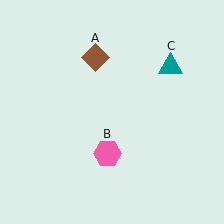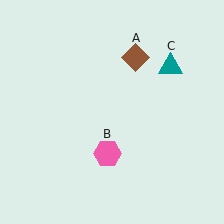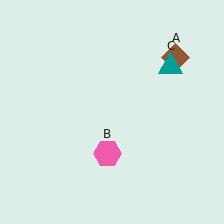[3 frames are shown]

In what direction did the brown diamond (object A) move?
The brown diamond (object A) moved right.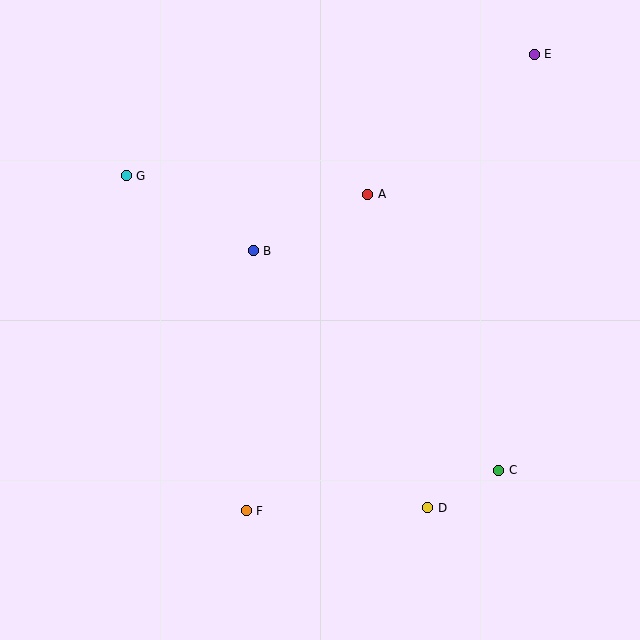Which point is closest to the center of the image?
Point B at (253, 251) is closest to the center.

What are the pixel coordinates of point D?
Point D is at (428, 508).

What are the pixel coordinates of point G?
Point G is at (126, 176).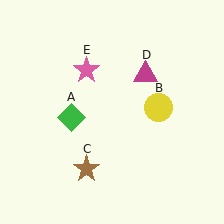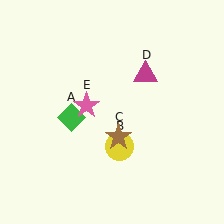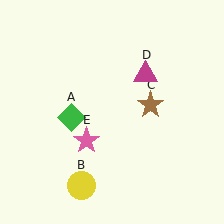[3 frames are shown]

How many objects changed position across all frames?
3 objects changed position: yellow circle (object B), brown star (object C), pink star (object E).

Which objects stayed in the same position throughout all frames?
Green diamond (object A) and magenta triangle (object D) remained stationary.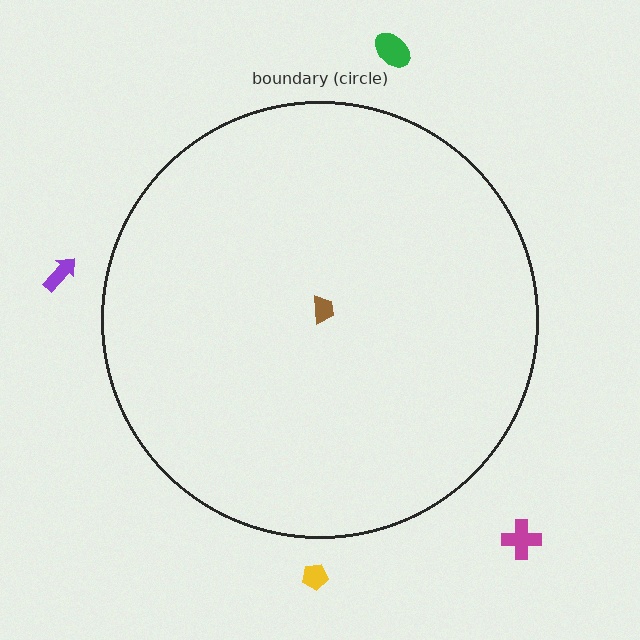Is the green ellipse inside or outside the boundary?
Outside.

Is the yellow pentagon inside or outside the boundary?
Outside.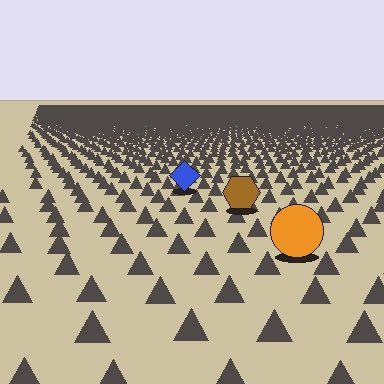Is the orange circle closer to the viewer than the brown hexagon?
Yes. The orange circle is closer — you can tell from the texture gradient: the ground texture is coarser near it.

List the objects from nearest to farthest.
From nearest to farthest: the orange circle, the brown hexagon, the blue diamond.